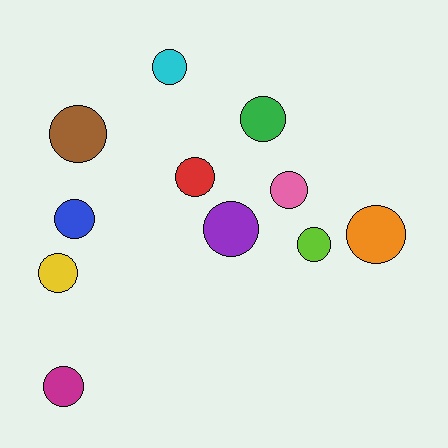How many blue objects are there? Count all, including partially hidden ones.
There is 1 blue object.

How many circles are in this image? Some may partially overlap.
There are 11 circles.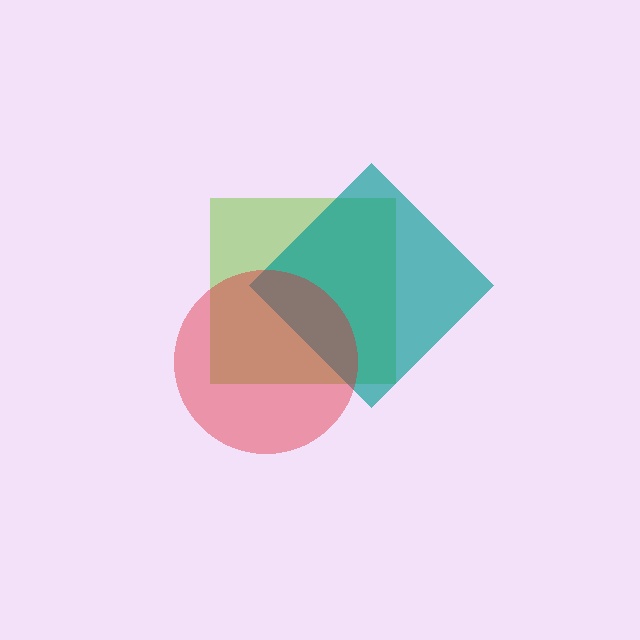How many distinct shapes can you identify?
There are 3 distinct shapes: a lime square, a teal diamond, a red circle.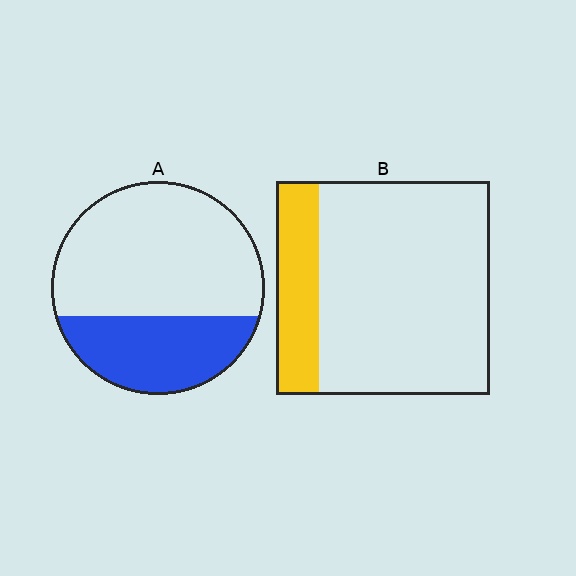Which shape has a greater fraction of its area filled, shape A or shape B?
Shape A.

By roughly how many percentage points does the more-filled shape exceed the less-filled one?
By roughly 15 percentage points (A over B).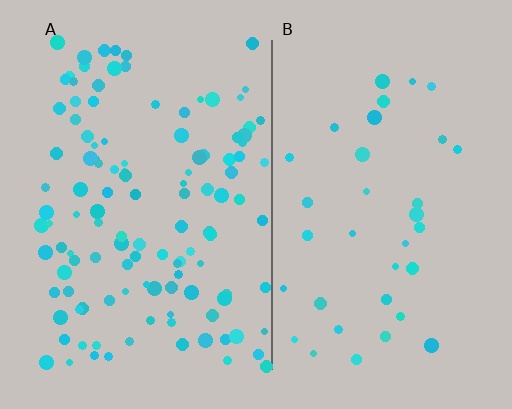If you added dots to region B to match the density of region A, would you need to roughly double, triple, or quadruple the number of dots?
Approximately triple.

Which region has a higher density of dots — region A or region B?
A (the left).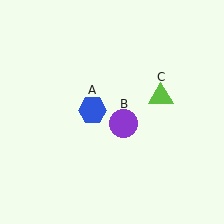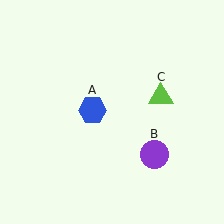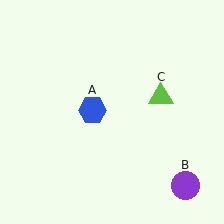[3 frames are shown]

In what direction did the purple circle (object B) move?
The purple circle (object B) moved down and to the right.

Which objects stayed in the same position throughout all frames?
Blue hexagon (object A) and lime triangle (object C) remained stationary.